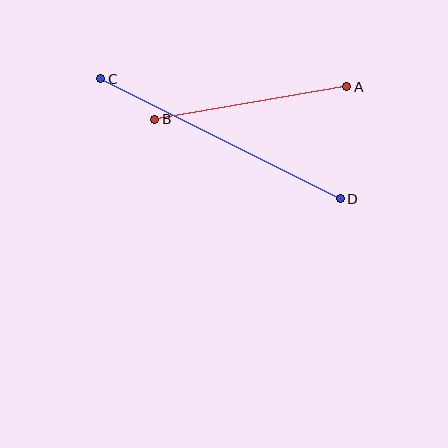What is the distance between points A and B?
The distance is approximately 195 pixels.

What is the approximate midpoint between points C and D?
The midpoint is at approximately (221, 139) pixels.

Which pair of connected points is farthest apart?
Points C and D are farthest apart.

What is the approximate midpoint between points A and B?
The midpoint is at approximately (251, 103) pixels.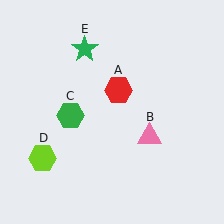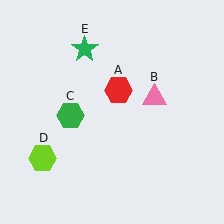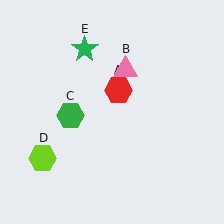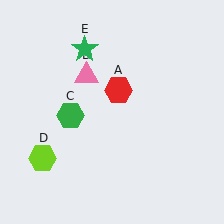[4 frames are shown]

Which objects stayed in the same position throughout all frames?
Red hexagon (object A) and green hexagon (object C) and lime hexagon (object D) and green star (object E) remained stationary.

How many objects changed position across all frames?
1 object changed position: pink triangle (object B).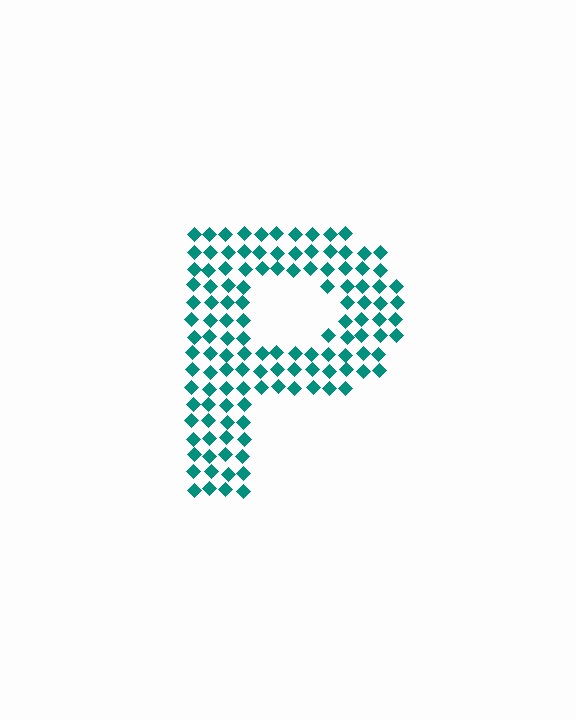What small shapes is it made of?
It is made of small diamonds.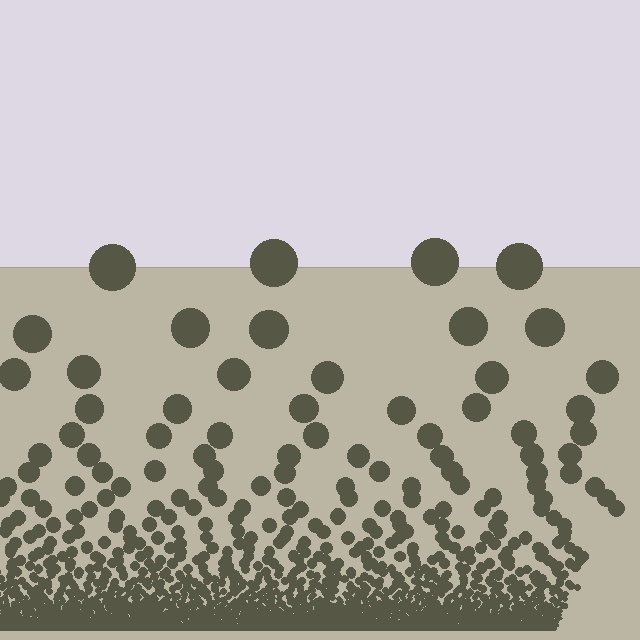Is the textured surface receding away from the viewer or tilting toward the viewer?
The surface appears to tilt toward the viewer. Texture elements get larger and sparser toward the top.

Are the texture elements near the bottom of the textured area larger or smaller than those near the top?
Smaller. The gradient is inverted — elements near the bottom are smaller and denser.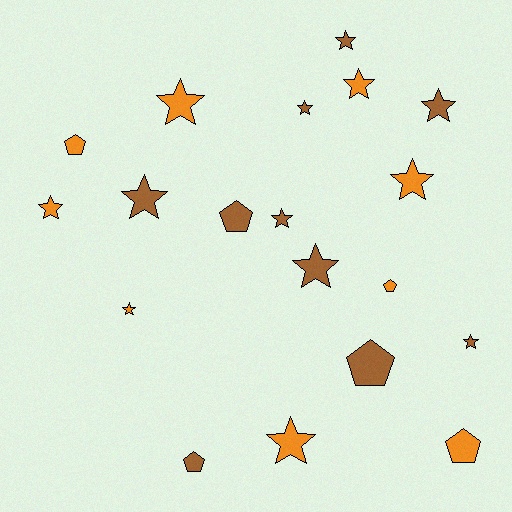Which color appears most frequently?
Brown, with 10 objects.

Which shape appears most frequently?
Star, with 13 objects.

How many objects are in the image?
There are 19 objects.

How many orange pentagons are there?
There are 3 orange pentagons.